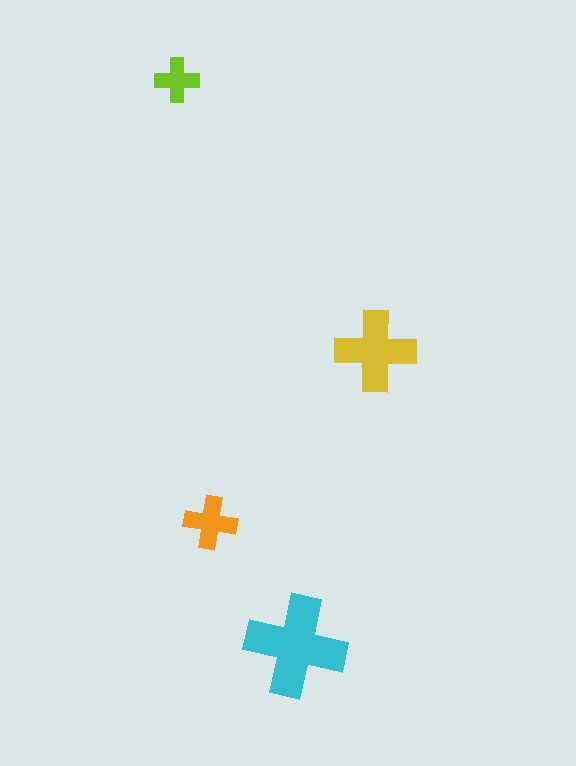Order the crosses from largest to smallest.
the cyan one, the yellow one, the orange one, the lime one.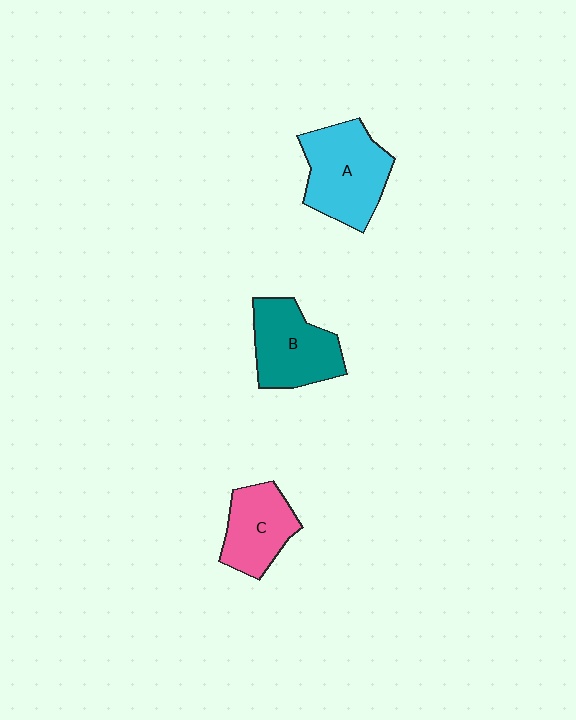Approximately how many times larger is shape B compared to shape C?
Approximately 1.2 times.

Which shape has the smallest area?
Shape C (pink).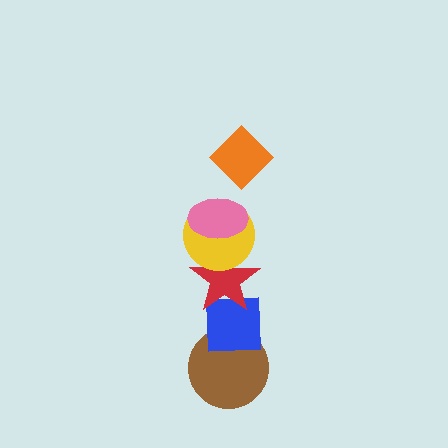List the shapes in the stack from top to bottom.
From top to bottom: the orange diamond, the pink ellipse, the yellow circle, the red star, the blue square, the brown circle.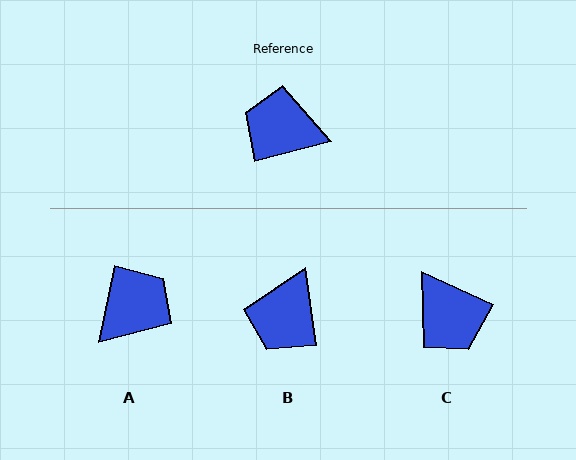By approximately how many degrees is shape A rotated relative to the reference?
Approximately 116 degrees clockwise.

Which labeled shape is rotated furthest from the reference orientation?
C, about 141 degrees away.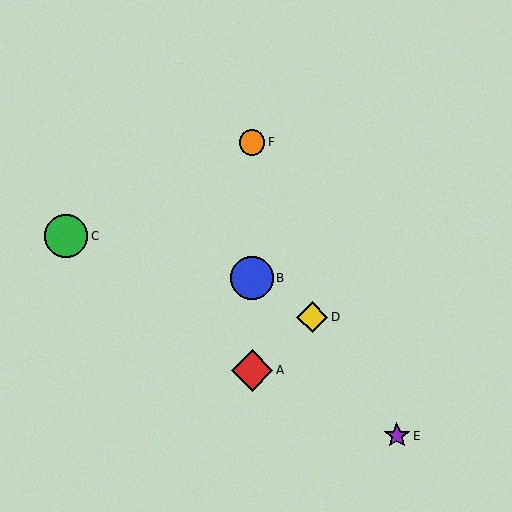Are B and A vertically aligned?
Yes, both are at x≈252.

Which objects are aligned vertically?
Objects A, B, F are aligned vertically.